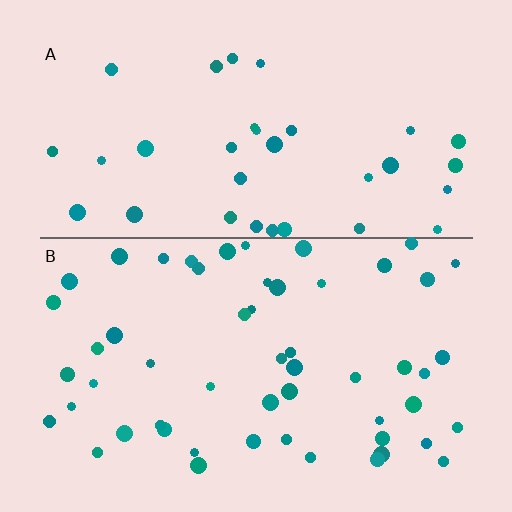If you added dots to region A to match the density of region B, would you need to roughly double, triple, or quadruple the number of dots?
Approximately double.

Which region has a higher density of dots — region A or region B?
B (the bottom).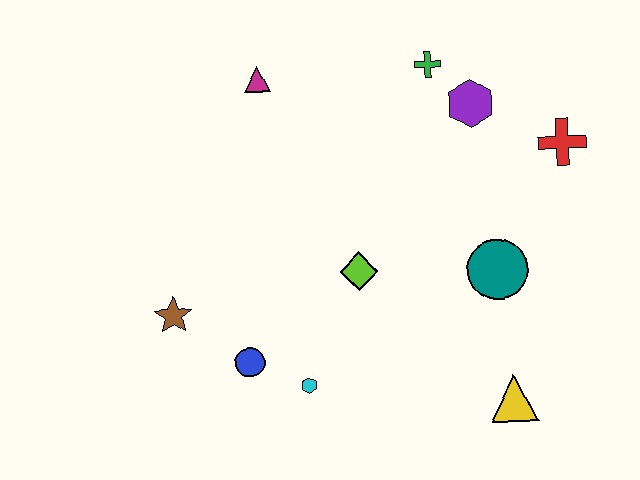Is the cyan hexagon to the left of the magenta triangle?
No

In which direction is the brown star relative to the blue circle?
The brown star is to the left of the blue circle.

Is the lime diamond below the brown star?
No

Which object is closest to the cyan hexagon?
The blue circle is closest to the cyan hexagon.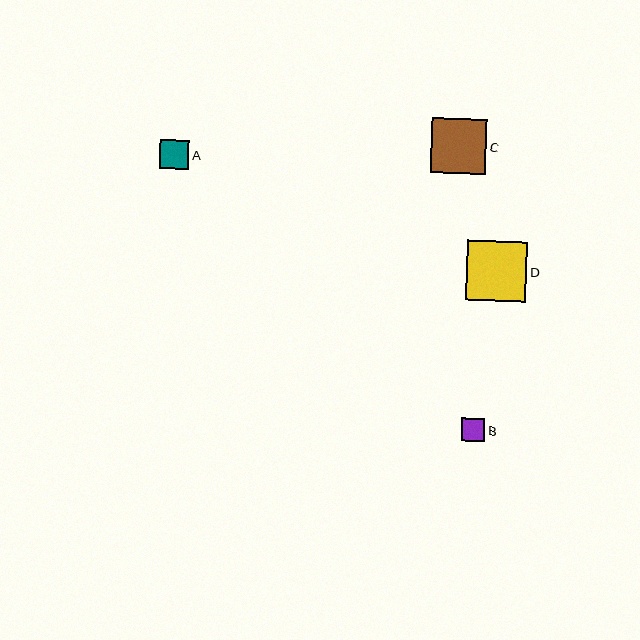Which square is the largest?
Square D is the largest with a size of approximately 60 pixels.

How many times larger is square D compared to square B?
Square D is approximately 2.6 times the size of square B.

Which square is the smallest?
Square B is the smallest with a size of approximately 23 pixels.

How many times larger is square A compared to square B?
Square A is approximately 1.3 times the size of square B.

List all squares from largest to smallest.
From largest to smallest: D, C, A, B.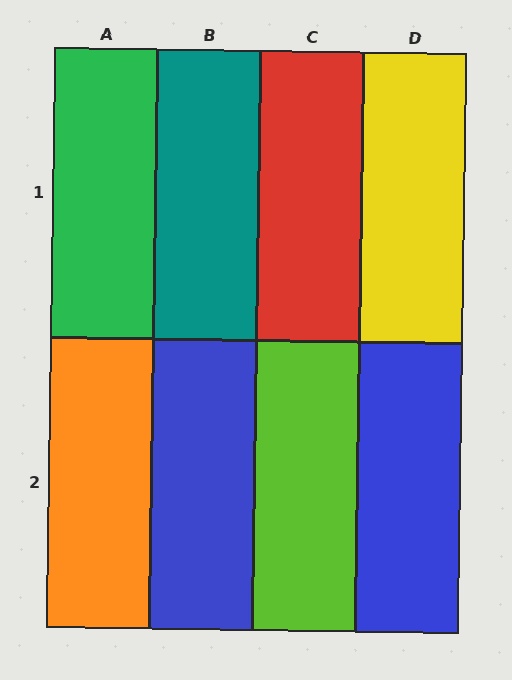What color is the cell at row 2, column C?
Lime.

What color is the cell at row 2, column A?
Orange.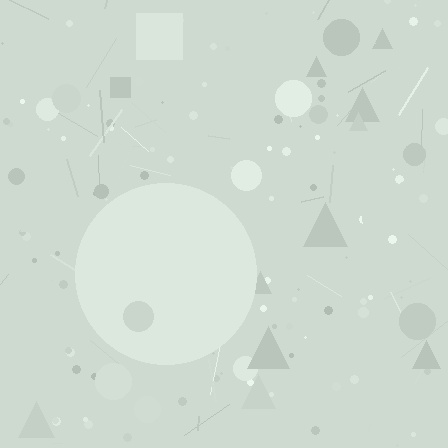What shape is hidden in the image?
A circle is hidden in the image.